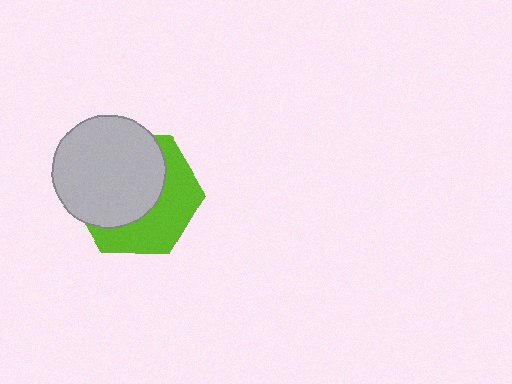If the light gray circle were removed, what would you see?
You would see the complete lime hexagon.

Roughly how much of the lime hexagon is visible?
A small part of it is visible (roughly 43%).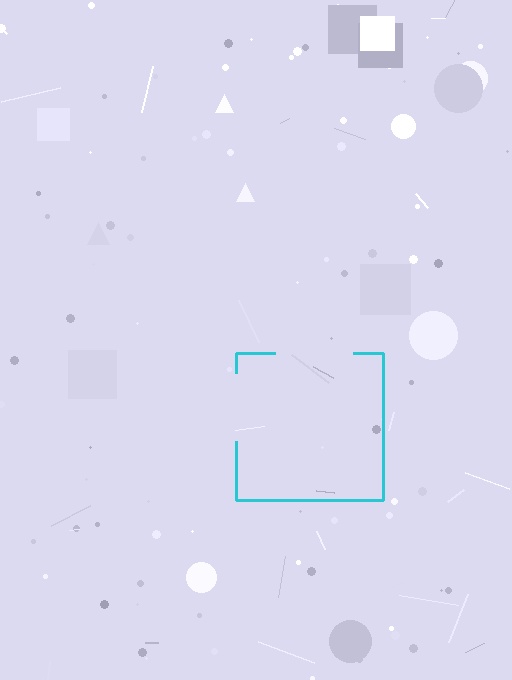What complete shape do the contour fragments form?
The contour fragments form a square.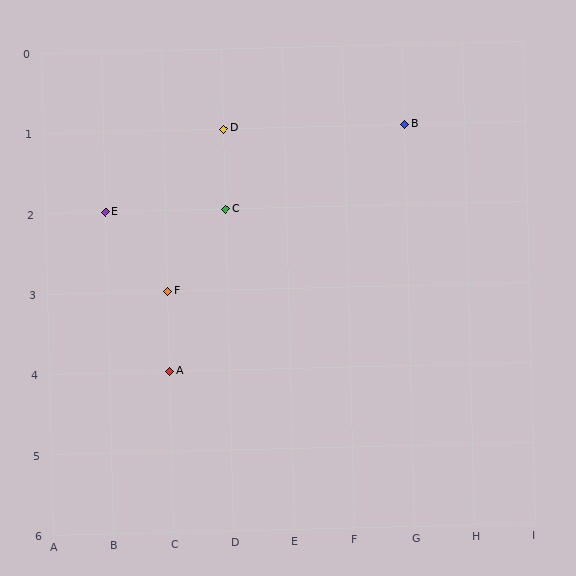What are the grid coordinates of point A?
Point A is at grid coordinates (C, 4).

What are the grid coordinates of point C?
Point C is at grid coordinates (D, 2).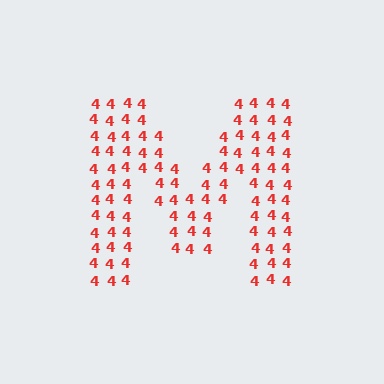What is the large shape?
The large shape is the letter M.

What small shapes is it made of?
It is made of small digit 4's.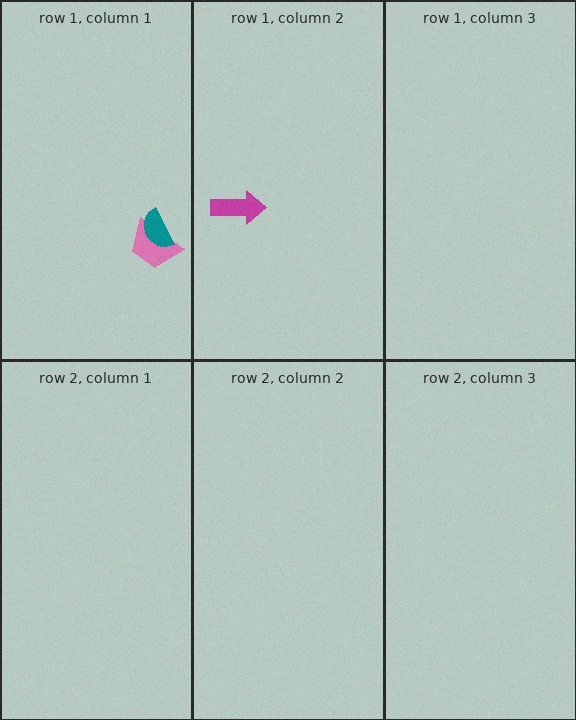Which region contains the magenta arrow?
The row 1, column 2 region.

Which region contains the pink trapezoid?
The row 1, column 1 region.